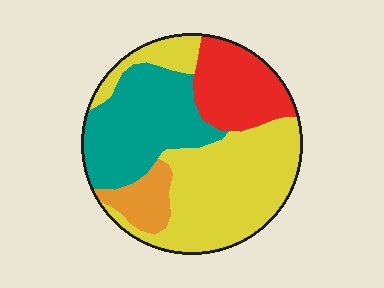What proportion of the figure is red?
Red takes up about one sixth (1/6) of the figure.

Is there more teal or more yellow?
Yellow.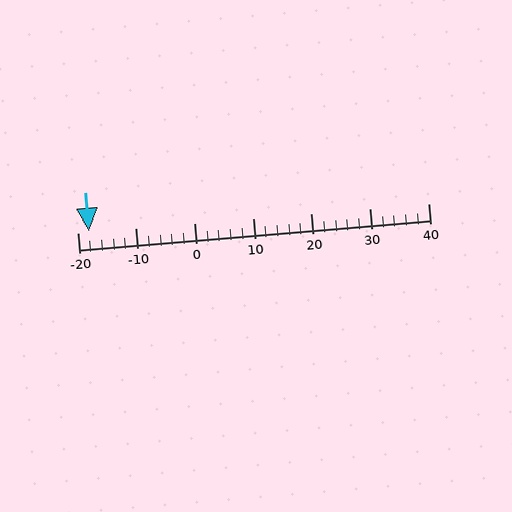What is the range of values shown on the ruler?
The ruler shows values from -20 to 40.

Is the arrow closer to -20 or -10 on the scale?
The arrow is closer to -20.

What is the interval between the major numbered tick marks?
The major tick marks are spaced 10 units apart.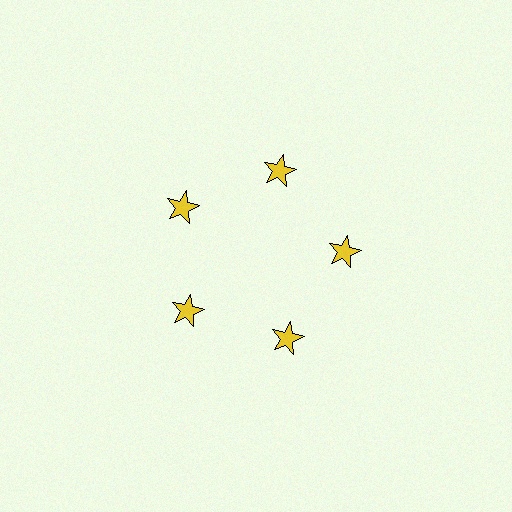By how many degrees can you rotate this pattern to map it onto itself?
The pattern maps onto itself every 72 degrees of rotation.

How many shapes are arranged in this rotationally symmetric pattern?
There are 5 shapes, arranged in 5 groups of 1.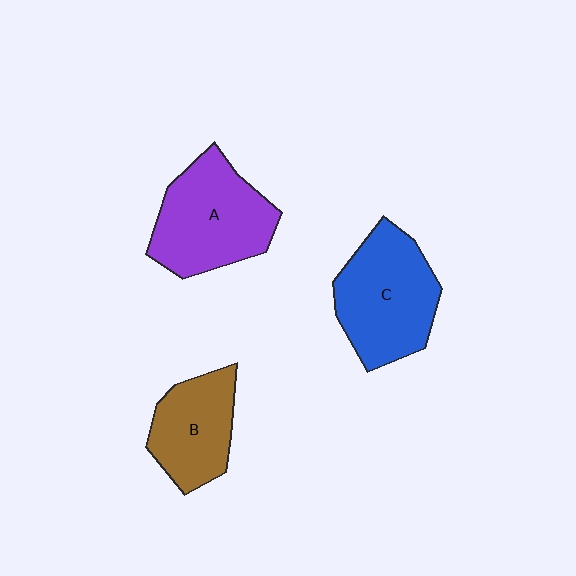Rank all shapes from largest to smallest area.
From largest to smallest: C (blue), A (purple), B (brown).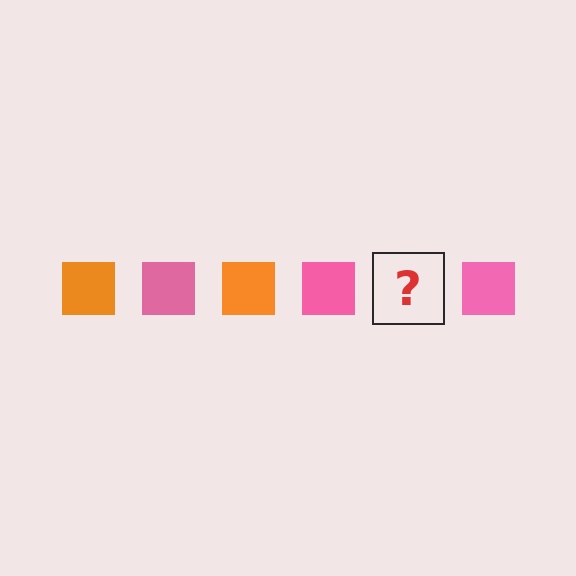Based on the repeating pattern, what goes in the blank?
The blank should be an orange square.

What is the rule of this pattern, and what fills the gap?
The rule is that the pattern cycles through orange, pink squares. The gap should be filled with an orange square.